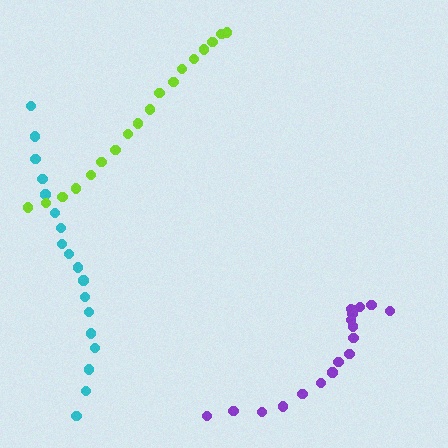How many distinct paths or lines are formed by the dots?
There are 3 distinct paths.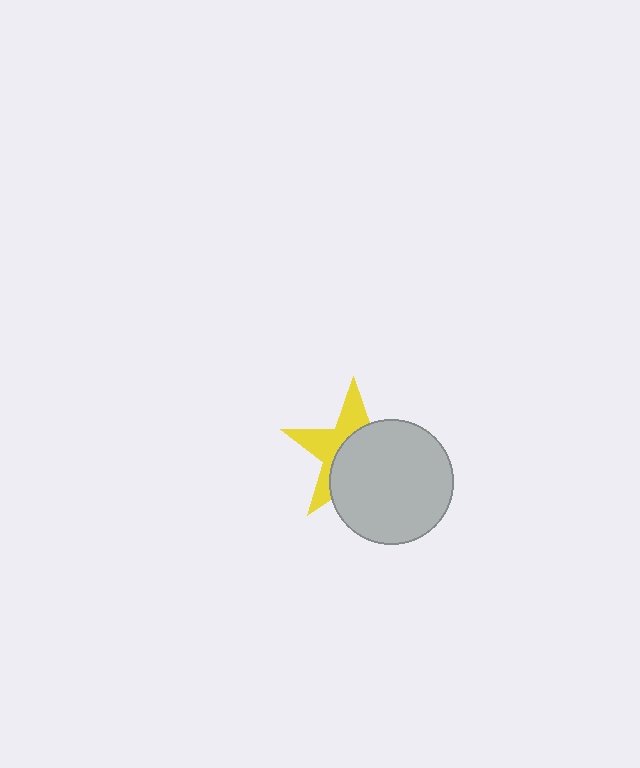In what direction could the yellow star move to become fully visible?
The yellow star could move toward the upper-left. That would shift it out from behind the light gray circle entirely.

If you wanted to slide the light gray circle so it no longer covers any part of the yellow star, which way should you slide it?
Slide it toward the lower-right — that is the most direct way to separate the two shapes.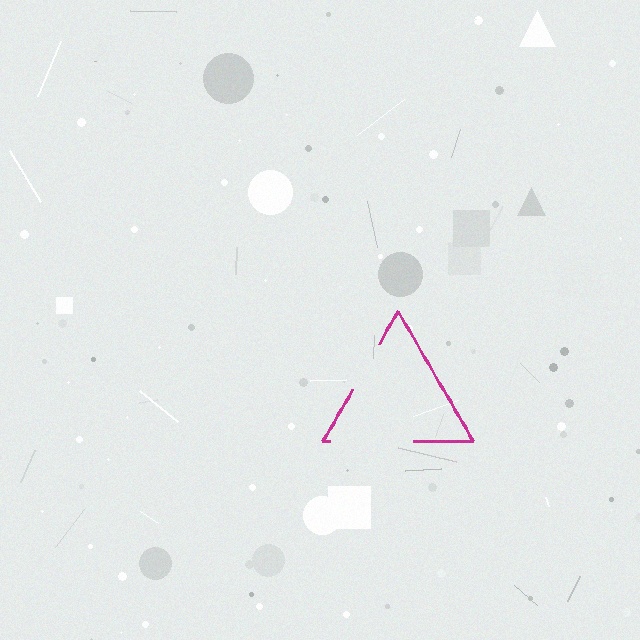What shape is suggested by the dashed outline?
The dashed outline suggests a triangle.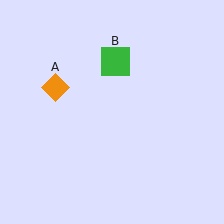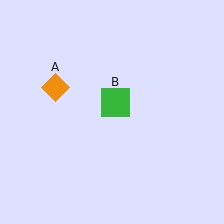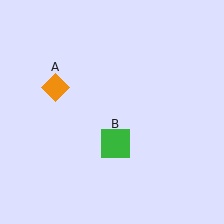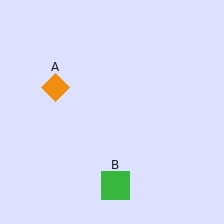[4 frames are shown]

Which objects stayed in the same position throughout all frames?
Orange diamond (object A) remained stationary.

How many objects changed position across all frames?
1 object changed position: green square (object B).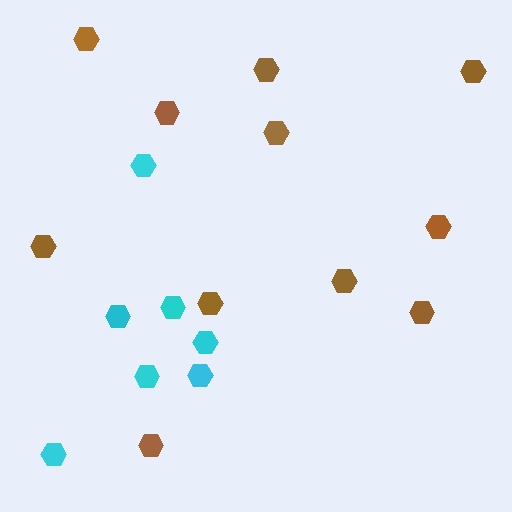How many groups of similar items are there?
There are 2 groups: one group of brown hexagons (11) and one group of cyan hexagons (7).